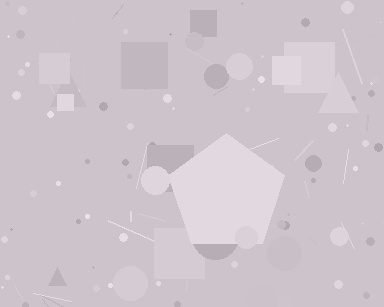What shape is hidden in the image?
A pentagon is hidden in the image.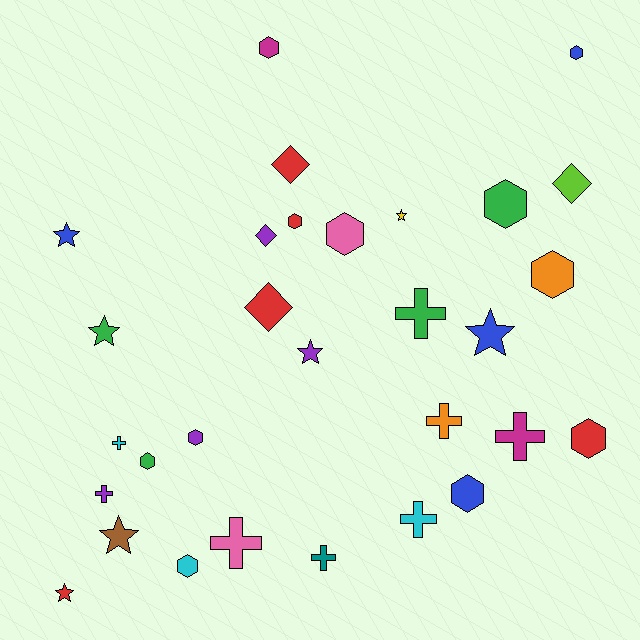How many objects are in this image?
There are 30 objects.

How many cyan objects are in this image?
There are 3 cyan objects.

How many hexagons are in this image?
There are 11 hexagons.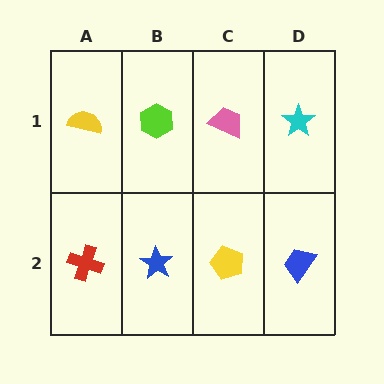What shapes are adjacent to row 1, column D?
A blue trapezoid (row 2, column D), a pink trapezoid (row 1, column C).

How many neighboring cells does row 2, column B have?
3.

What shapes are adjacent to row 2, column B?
A lime hexagon (row 1, column B), a red cross (row 2, column A), a yellow pentagon (row 2, column C).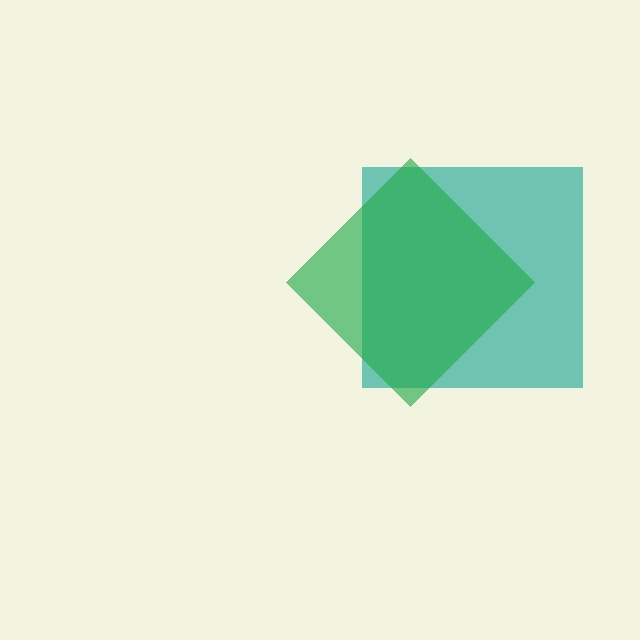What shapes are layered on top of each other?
The layered shapes are: a teal square, a green diamond.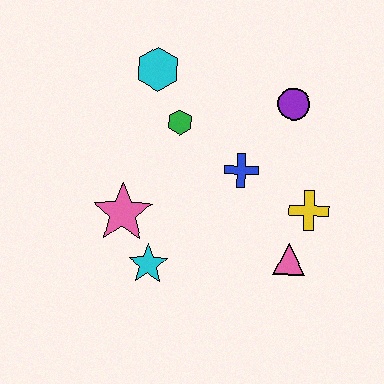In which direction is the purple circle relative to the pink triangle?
The purple circle is above the pink triangle.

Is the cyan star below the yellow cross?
Yes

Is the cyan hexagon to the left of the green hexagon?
Yes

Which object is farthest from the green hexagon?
The pink triangle is farthest from the green hexagon.